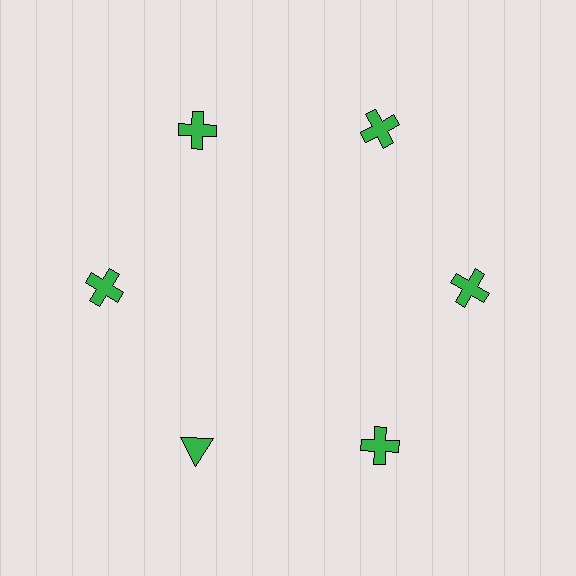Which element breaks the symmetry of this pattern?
The green triangle at roughly the 7 o'clock position breaks the symmetry. All other shapes are green crosses.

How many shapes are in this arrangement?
There are 6 shapes arranged in a ring pattern.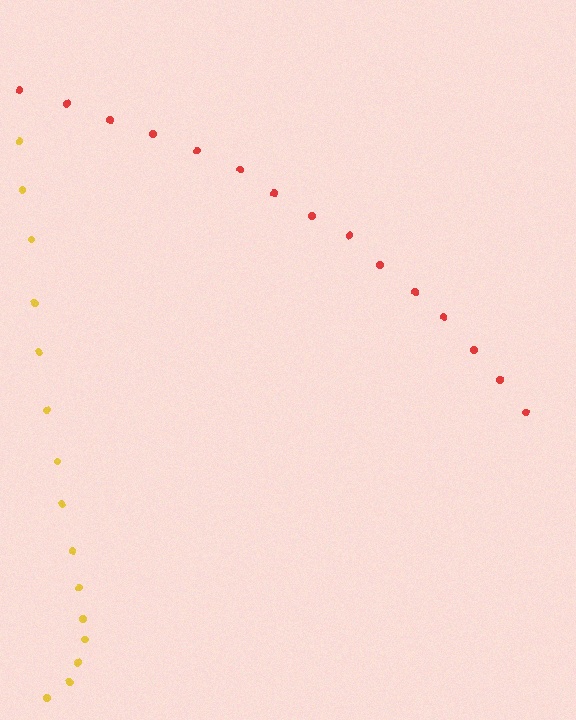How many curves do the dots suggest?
There are 2 distinct paths.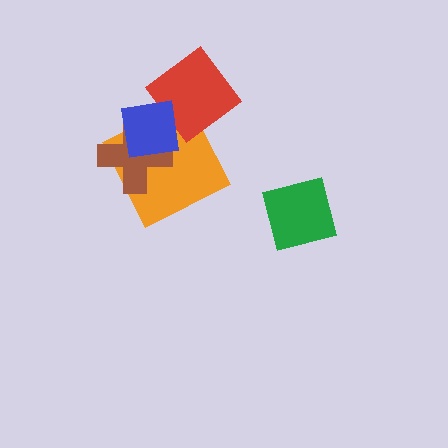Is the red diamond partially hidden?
Yes, it is partially covered by another shape.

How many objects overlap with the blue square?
3 objects overlap with the blue square.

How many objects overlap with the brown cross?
2 objects overlap with the brown cross.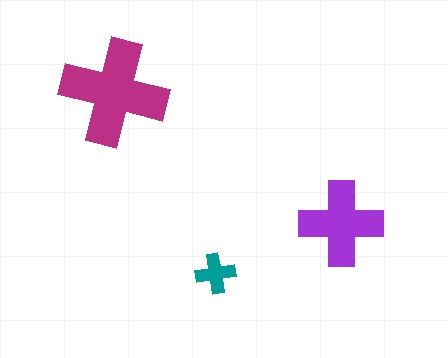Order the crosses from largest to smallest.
the magenta one, the purple one, the teal one.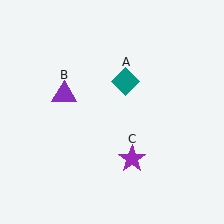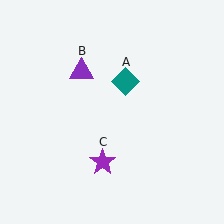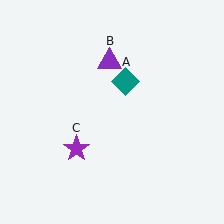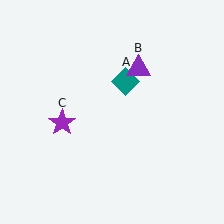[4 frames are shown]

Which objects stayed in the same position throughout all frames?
Teal diamond (object A) remained stationary.